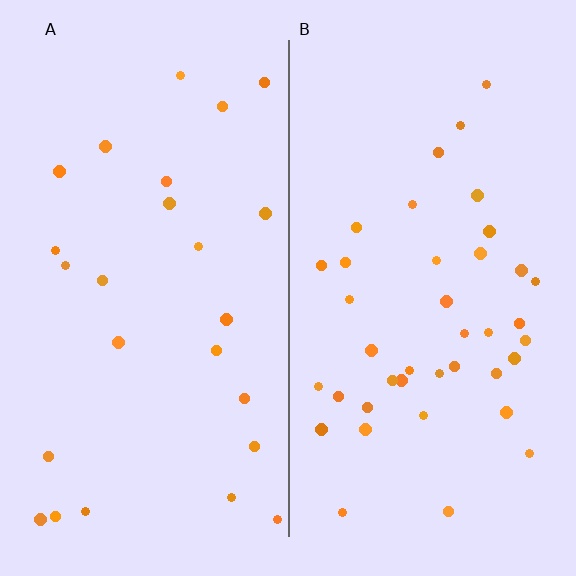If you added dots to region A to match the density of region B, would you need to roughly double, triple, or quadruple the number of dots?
Approximately double.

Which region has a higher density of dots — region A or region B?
B (the right).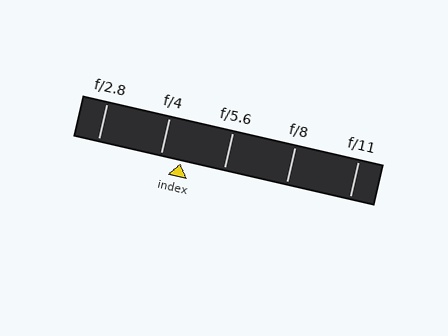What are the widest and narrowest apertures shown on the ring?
The widest aperture shown is f/2.8 and the narrowest is f/11.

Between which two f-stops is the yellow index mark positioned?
The index mark is between f/4 and f/5.6.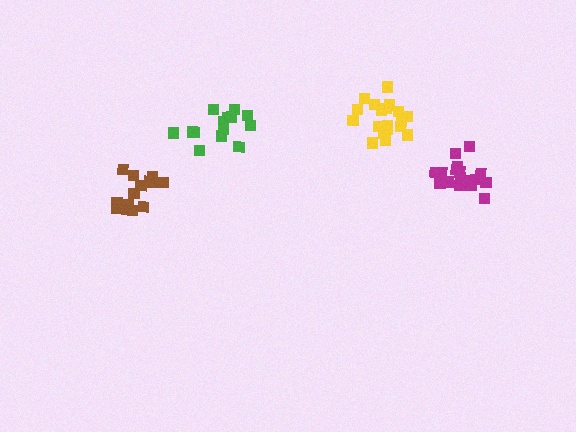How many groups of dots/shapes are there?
There are 4 groups.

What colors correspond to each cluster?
The clusters are colored: brown, yellow, green, magenta.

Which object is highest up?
The yellow cluster is topmost.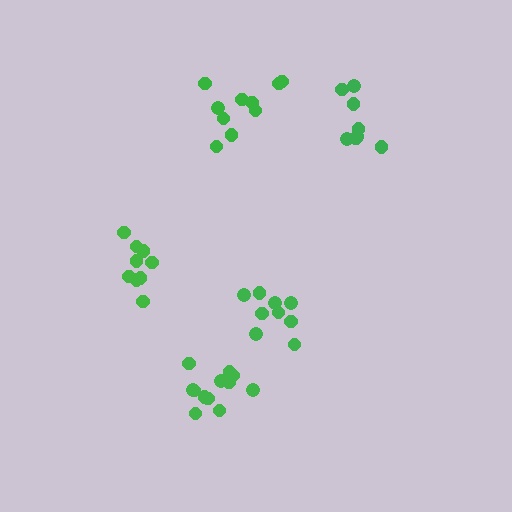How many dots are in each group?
Group 1: 10 dots, Group 2: 8 dots, Group 3: 9 dots, Group 4: 12 dots, Group 5: 9 dots (48 total).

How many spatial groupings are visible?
There are 5 spatial groupings.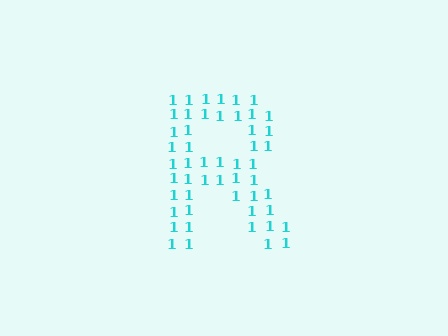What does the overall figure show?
The overall figure shows the letter R.